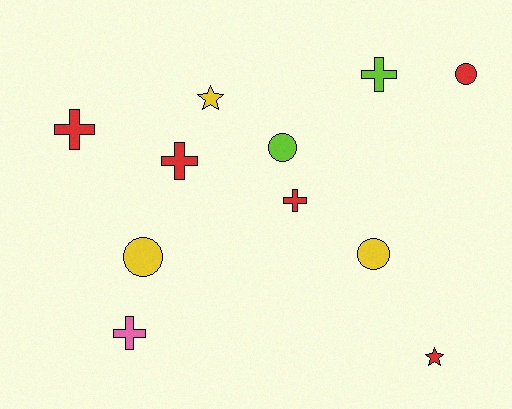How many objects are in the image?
There are 11 objects.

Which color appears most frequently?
Red, with 5 objects.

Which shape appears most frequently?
Cross, with 5 objects.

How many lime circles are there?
There is 1 lime circle.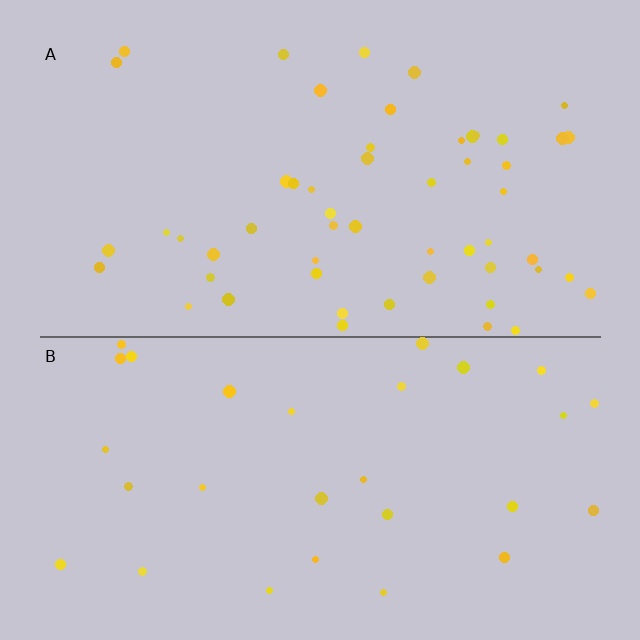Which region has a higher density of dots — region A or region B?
A (the top).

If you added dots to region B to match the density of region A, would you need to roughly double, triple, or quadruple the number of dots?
Approximately double.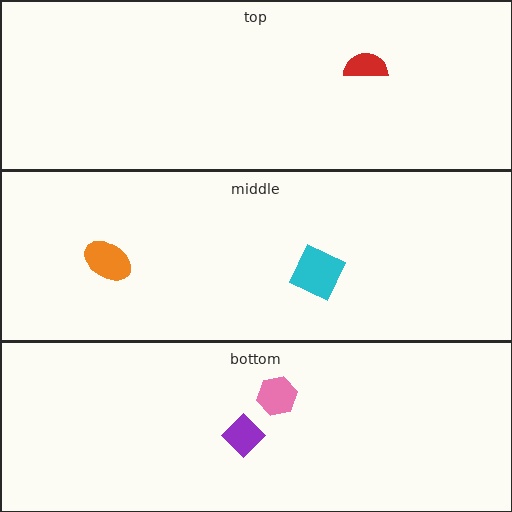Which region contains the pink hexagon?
The bottom region.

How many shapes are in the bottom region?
2.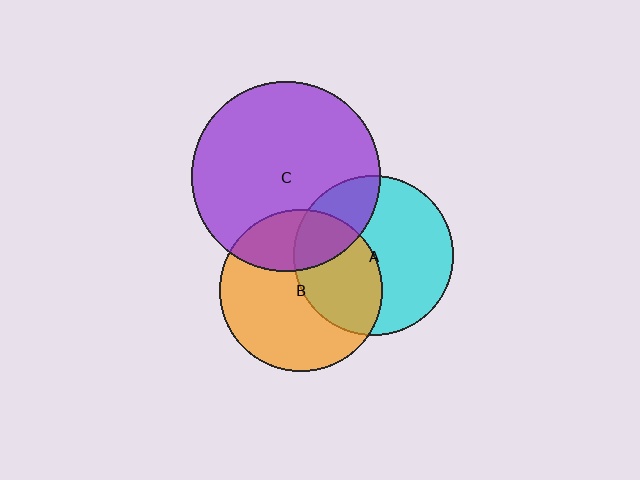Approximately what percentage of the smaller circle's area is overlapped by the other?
Approximately 25%.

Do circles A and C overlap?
Yes.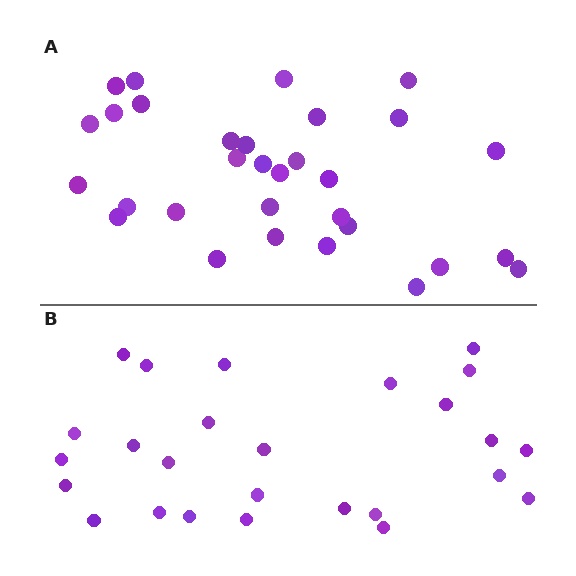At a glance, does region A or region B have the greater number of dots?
Region A (the top region) has more dots.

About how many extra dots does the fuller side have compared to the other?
Region A has about 5 more dots than region B.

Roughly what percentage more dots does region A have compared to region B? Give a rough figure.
About 20% more.